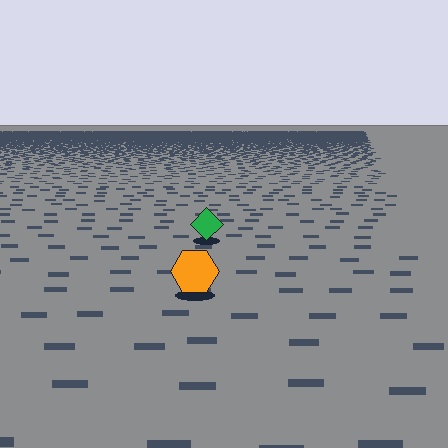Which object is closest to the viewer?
The orange hexagon is closest. The texture marks near it are larger and more spread out.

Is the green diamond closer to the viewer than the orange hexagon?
No. The orange hexagon is closer — you can tell from the texture gradient: the ground texture is coarser near it.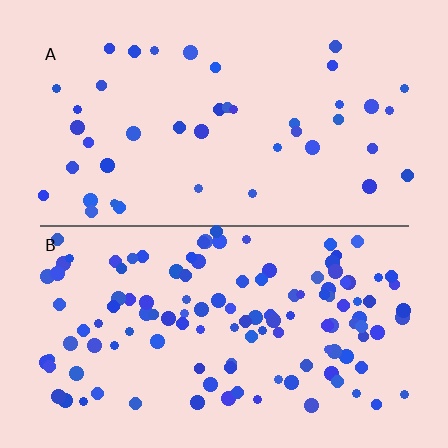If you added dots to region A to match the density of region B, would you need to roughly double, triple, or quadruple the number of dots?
Approximately triple.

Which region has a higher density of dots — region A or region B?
B (the bottom).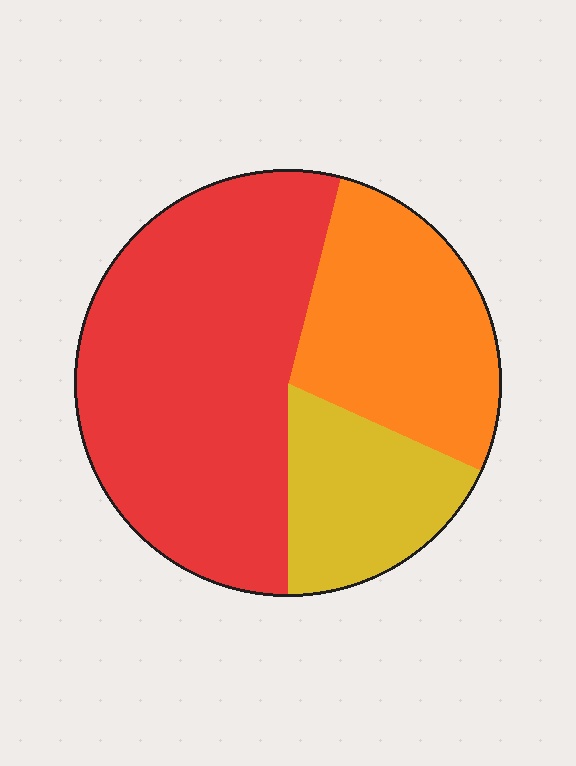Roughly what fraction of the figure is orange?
Orange covers roughly 30% of the figure.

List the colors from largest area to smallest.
From largest to smallest: red, orange, yellow.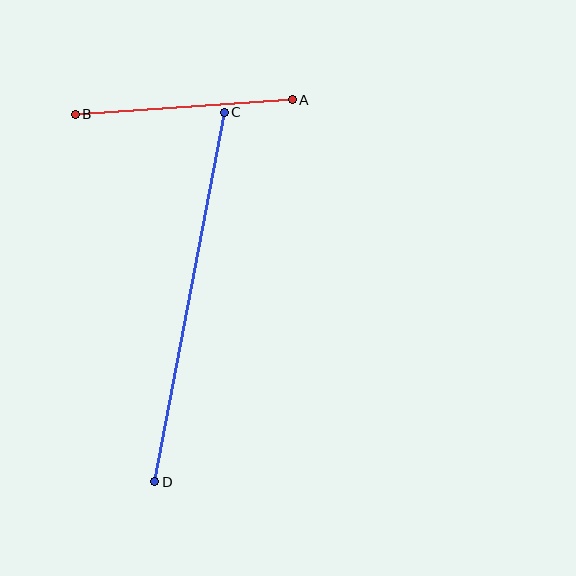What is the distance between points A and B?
The distance is approximately 218 pixels.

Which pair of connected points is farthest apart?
Points C and D are farthest apart.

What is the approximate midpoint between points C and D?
The midpoint is at approximately (189, 297) pixels.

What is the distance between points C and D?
The distance is approximately 376 pixels.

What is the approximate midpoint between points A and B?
The midpoint is at approximately (184, 107) pixels.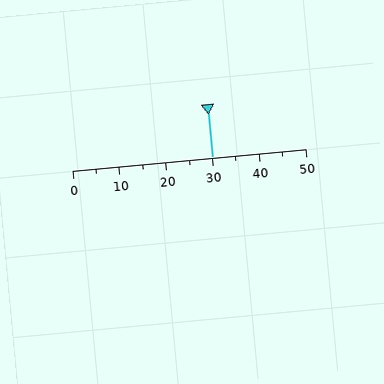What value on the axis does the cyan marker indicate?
The marker indicates approximately 30.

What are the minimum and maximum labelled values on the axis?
The axis runs from 0 to 50.